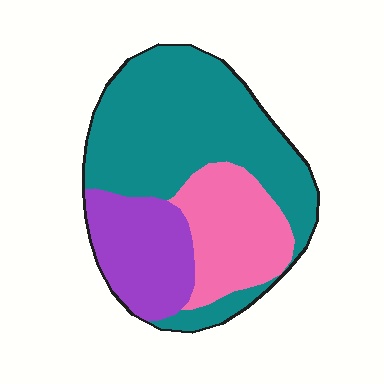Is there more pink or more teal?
Teal.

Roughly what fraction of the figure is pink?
Pink takes up about one quarter (1/4) of the figure.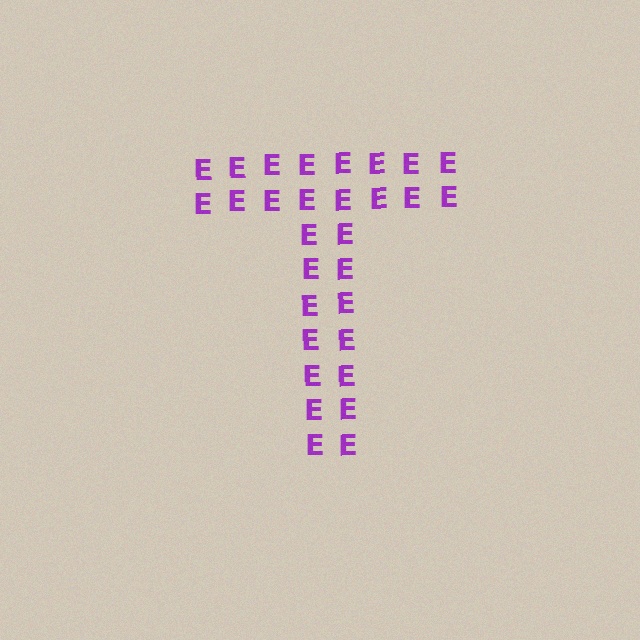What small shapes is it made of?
It is made of small letter E's.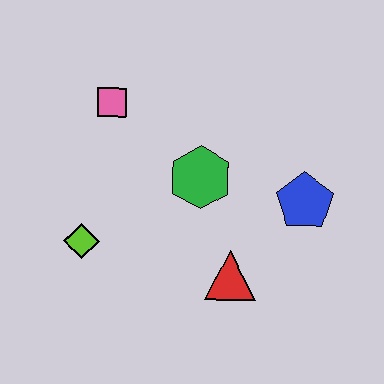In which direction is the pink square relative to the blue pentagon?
The pink square is to the left of the blue pentagon.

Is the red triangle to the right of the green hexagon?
Yes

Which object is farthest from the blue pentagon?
The lime diamond is farthest from the blue pentagon.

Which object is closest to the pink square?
The green hexagon is closest to the pink square.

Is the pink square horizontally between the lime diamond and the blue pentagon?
Yes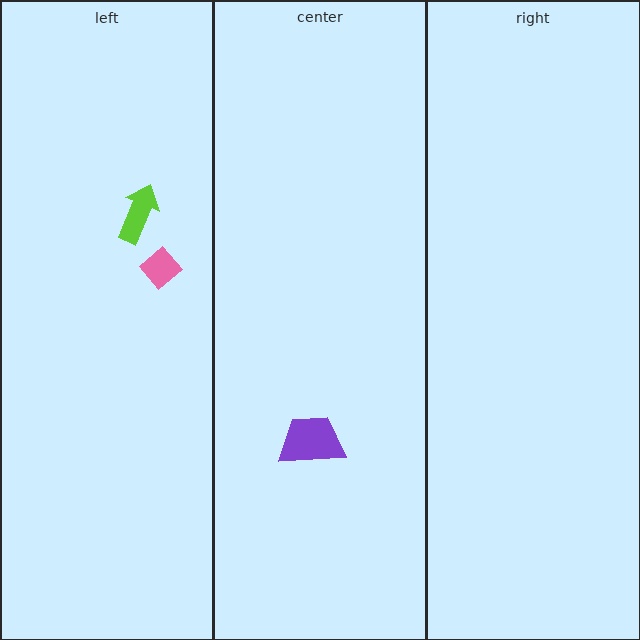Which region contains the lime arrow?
The left region.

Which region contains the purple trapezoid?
The center region.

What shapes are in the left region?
The lime arrow, the pink diamond.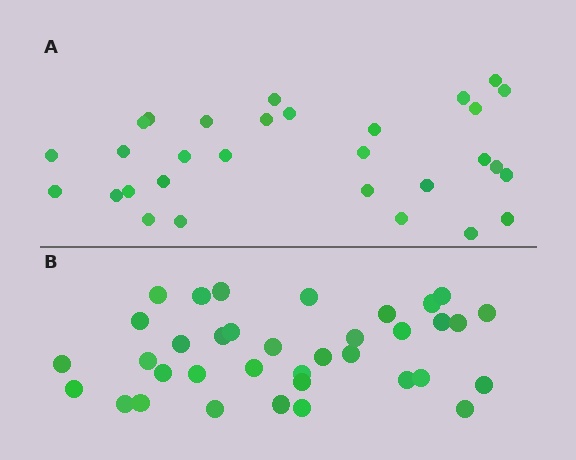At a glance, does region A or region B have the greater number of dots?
Region B (the bottom region) has more dots.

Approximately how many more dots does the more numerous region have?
Region B has about 6 more dots than region A.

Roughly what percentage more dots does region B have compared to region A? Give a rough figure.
About 20% more.